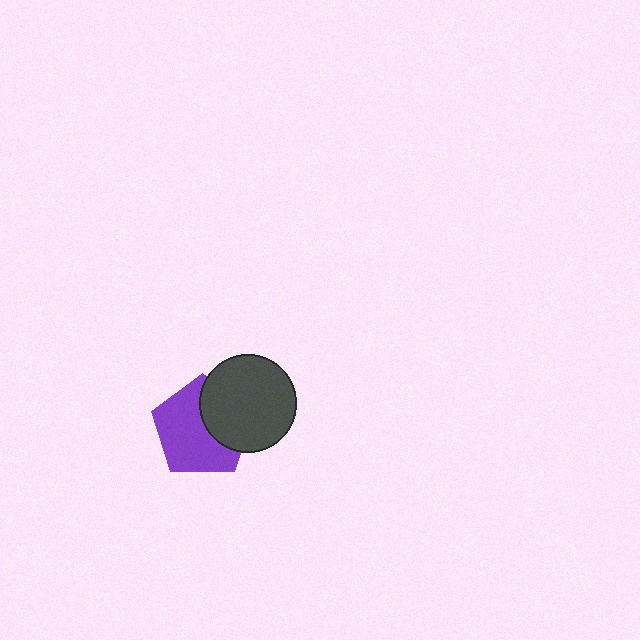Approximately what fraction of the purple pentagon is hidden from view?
Roughly 36% of the purple pentagon is hidden behind the dark gray circle.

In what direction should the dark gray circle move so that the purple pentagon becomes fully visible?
The dark gray circle should move right. That is the shortest direction to clear the overlap and leave the purple pentagon fully visible.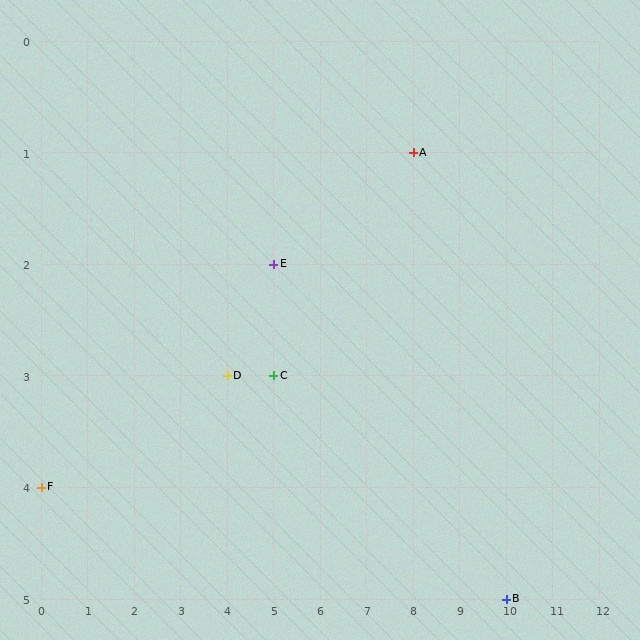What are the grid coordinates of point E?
Point E is at grid coordinates (5, 2).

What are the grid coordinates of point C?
Point C is at grid coordinates (5, 3).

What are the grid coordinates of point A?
Point A is at grid coordinates (8, 1).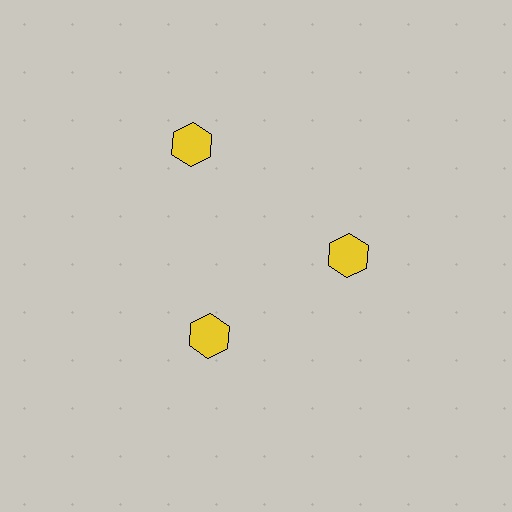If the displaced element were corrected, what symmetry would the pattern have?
It would have 3-fold rotational symmetry — the pattern would map onto itself every 120 degrees.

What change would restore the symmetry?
The symmetry would be restored by moving it inward, back onto the ring so that all 3 hexagons sit at equal angles and equal distance from the center.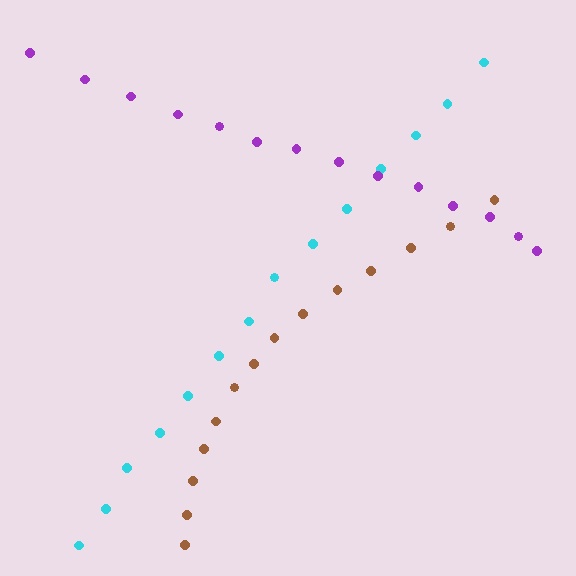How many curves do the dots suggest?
There are 3 distinct paths.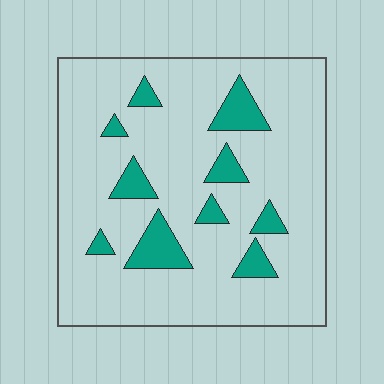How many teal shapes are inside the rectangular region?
10.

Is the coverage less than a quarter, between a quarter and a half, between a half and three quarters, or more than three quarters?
Less than a quarter.